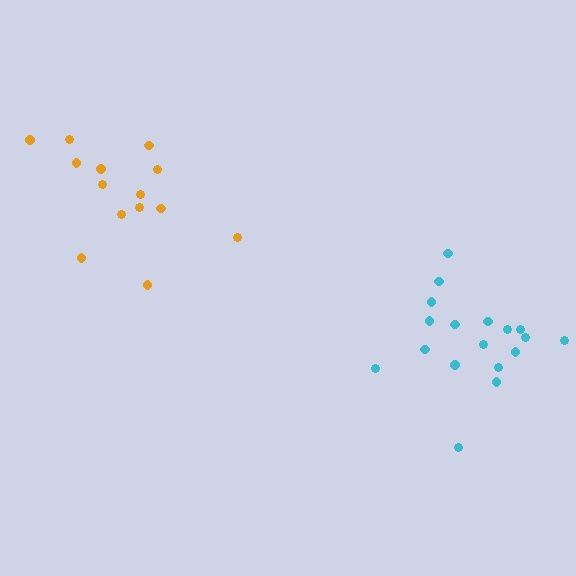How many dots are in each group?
Group 1: 18 dots, Group 2: 14 dots (32 total).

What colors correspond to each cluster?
The clusters are colored: cyan, orange.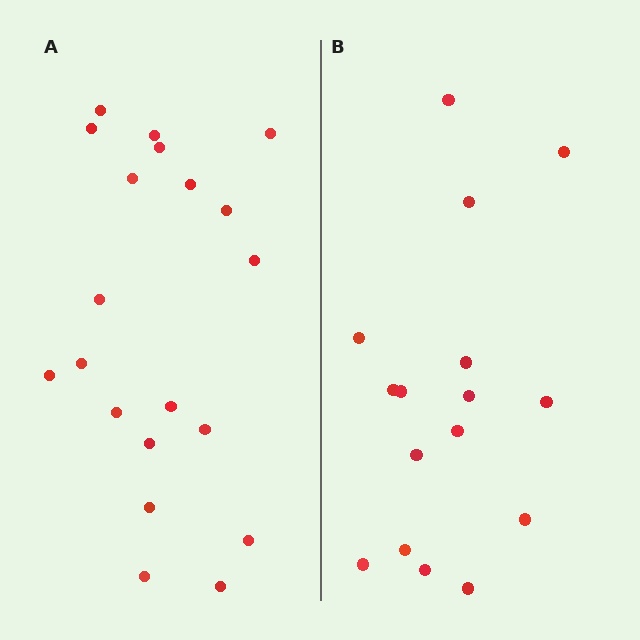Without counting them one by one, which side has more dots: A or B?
Region A (the left region) has more dots.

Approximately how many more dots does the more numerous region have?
Region A has about 4 more dots than region B.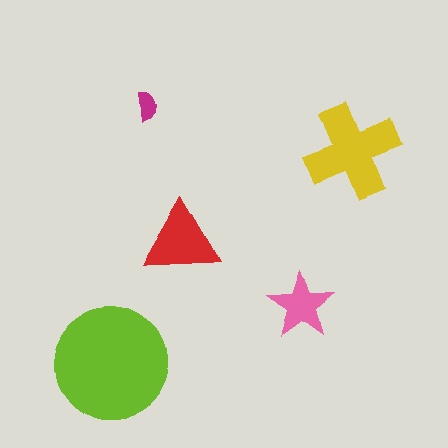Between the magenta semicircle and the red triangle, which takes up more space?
The red triangle.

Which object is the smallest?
The magenta semicircle.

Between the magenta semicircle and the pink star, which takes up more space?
The pink star.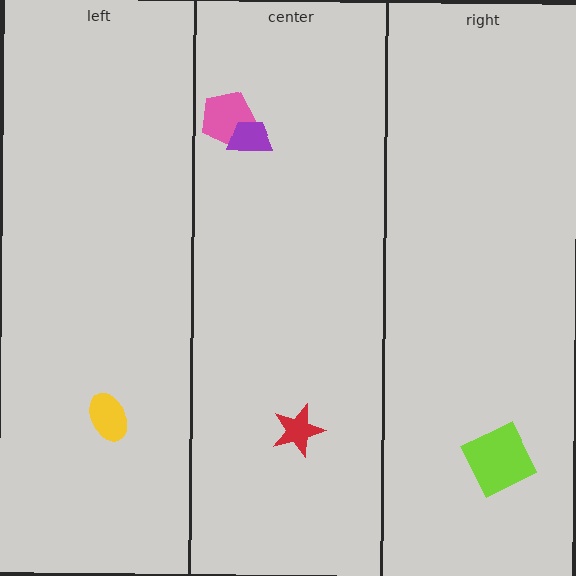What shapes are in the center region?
The red star, the pink pentagon, the purple trapezoid.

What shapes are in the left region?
The yellow ellipse.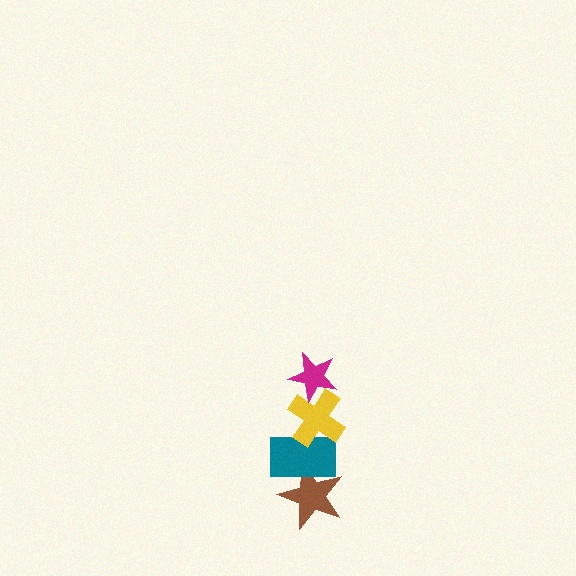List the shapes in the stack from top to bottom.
From top to bottom: the magenta star, the yellow cross, the teal rectangle, the brown star.